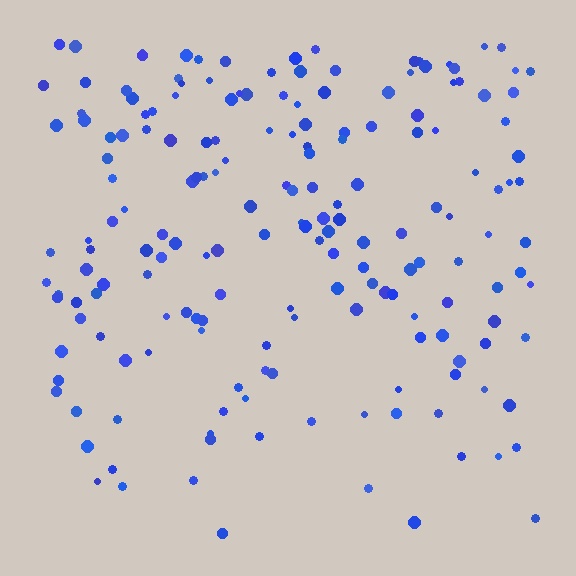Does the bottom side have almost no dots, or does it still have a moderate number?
Still a moderate number, just noticeably fewer than the top.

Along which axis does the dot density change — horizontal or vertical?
Vertical.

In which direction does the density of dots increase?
From bottom to top, with the top side densest.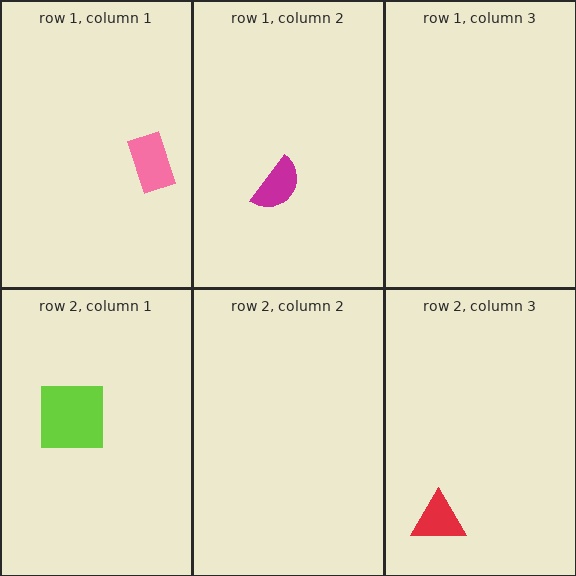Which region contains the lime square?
The row 2, column 1 region.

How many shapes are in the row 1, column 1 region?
1.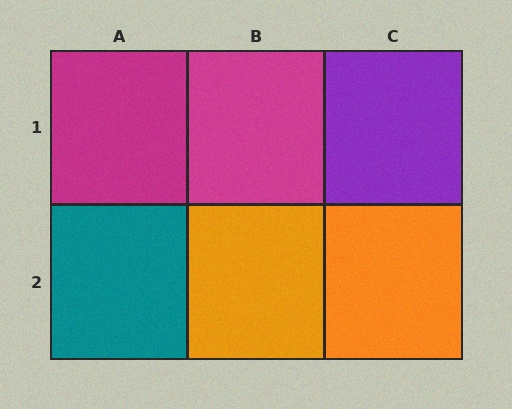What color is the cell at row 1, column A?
Magenta.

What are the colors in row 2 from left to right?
Teal, orange, orange.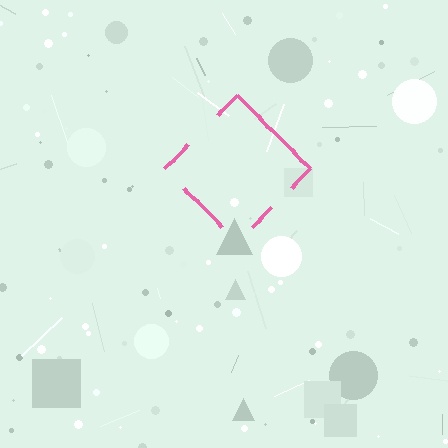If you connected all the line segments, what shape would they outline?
They would outline a diamond.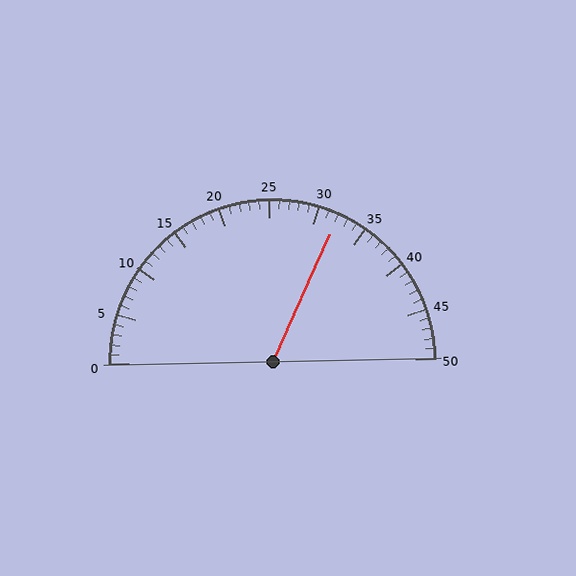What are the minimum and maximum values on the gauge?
The gauge ranges from 0 to 50.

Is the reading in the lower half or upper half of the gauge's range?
The reading is in the upper half of the range (0 to 50).